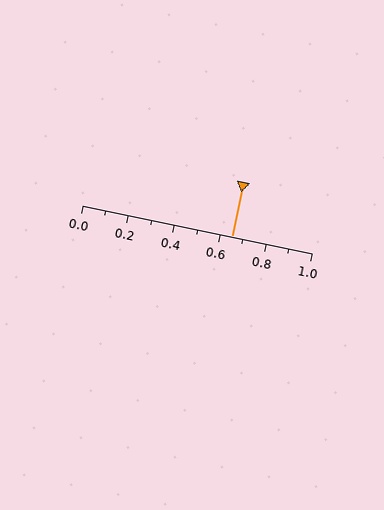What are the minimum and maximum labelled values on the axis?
The axis runs from 0.0 to 1.0.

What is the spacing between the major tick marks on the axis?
The major ticks are spaced 0.2 apart.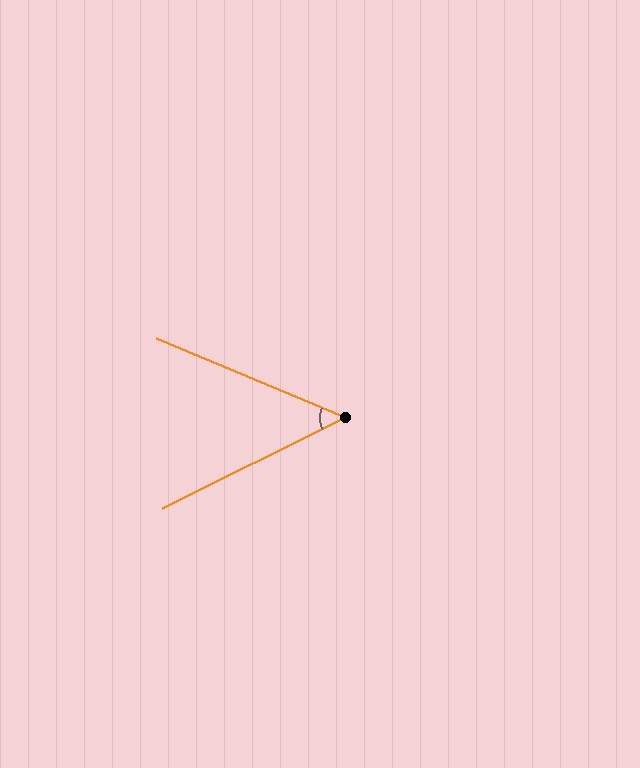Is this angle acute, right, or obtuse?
It is acute.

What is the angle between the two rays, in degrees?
Approximately 49 degrees.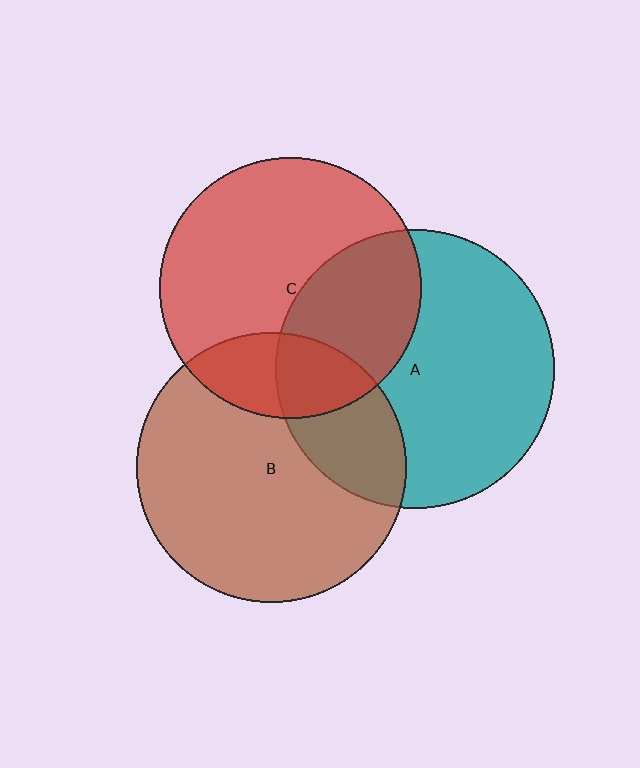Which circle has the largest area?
Circle A (teal).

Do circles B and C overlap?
Yes.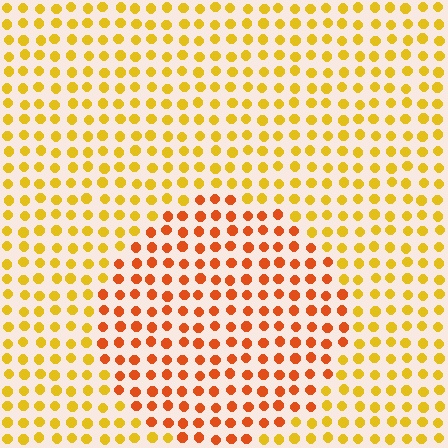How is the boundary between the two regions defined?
The boundary is defined purely by a slight shift in hue (about 34 degrees). Spacing, size, and orientation are identical on both sides.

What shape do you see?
I see a circle.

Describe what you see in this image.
The image is filled with small yellow elements in a uniform arrangement. A circle-shaped region is visible where the elements are tinted to a slightly different hue, forming a subtle color boundary.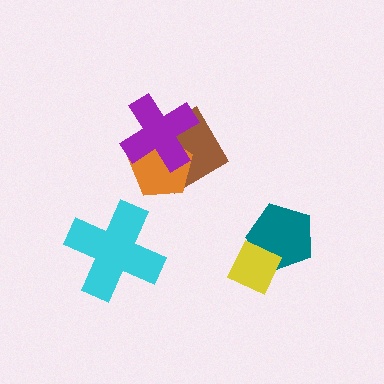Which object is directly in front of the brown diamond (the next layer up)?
The orange pentagon is directly in front of the brown diamond.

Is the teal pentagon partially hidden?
Yes, it is partially covered by another shape.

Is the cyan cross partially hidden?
No, no other shape covers it.